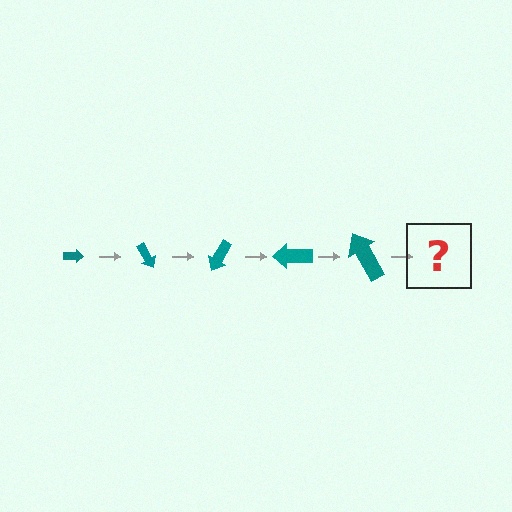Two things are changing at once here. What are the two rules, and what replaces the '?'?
The two rules are that the arrow grows larger each step and it rotates 60 degrees each step. The '?' should be an arrow, larger than the previous one and rotated 300 degrees from the start.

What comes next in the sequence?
The next element should be an arrow, larger than the previous one and rotated 300 degrees from the start.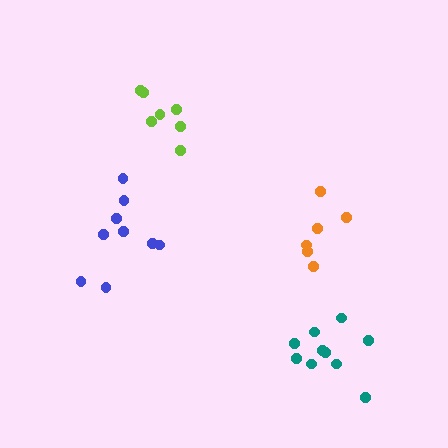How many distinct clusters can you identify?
There are 4 distinct clusters.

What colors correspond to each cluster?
The clusters are colored: lime, orange, blue, teal.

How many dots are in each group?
Group 1: 7 dots, Group 2: 6 dots, Group 3: 9 dots, Group 4: 10 dots (32 total).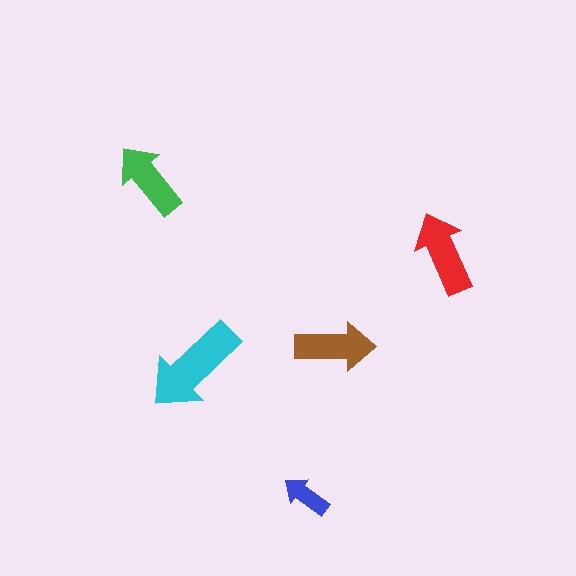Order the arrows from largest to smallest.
the cyan one, the red one, the brown one, the green one, the blue one.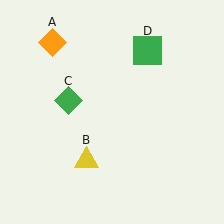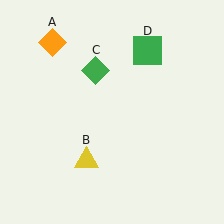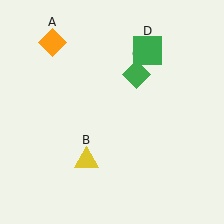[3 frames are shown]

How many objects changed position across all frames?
1 object changed position: green diamond (object C).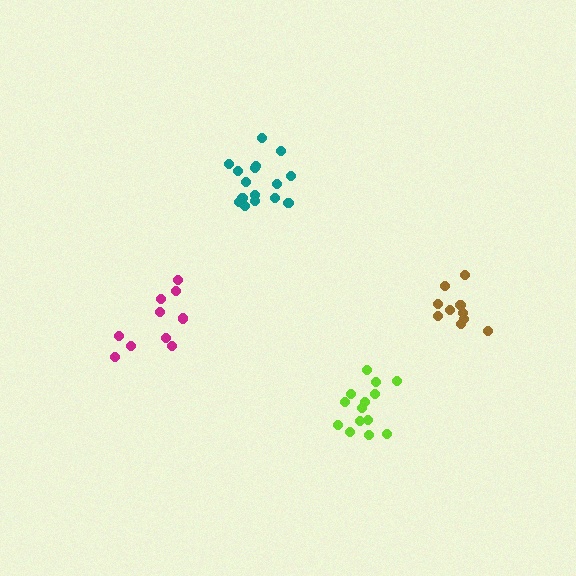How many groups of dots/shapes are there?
There are 4 groups.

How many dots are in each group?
Group 1: 11 dots, Group 2: 16 dots, Group 3: 14 dots, Group 4: 10 dots (51 total).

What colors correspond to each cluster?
The clusters are colored: magenta, teal, lime, brown.